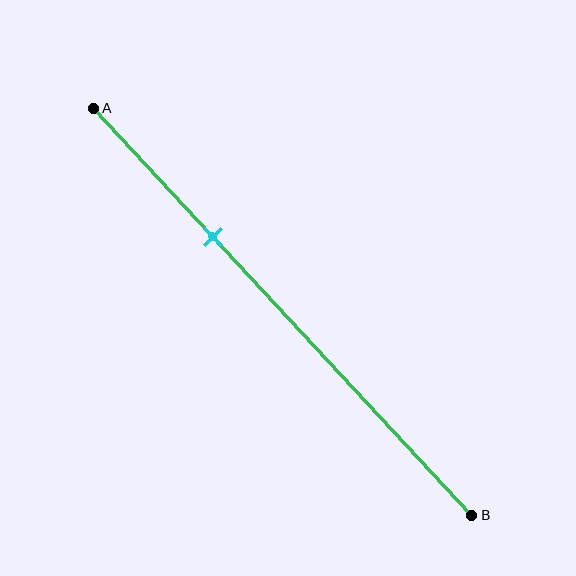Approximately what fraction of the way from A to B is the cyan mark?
The cyan mark is approximately 30% of the way from A to B.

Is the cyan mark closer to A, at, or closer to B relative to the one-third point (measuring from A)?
The cyan mark is approximately at the one-third point of segment AB.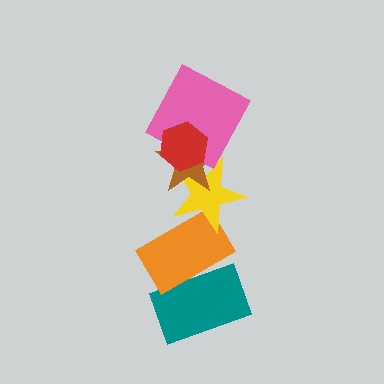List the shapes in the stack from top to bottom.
From top to bottom: the red hexagon, the pink square, the brown star, the yellow star, the orange rectangle, the teal rectangle.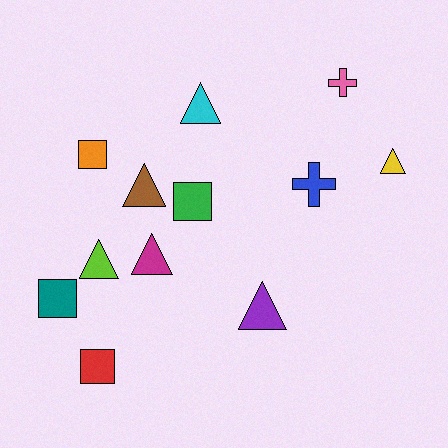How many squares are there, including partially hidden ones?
There are 4 squares.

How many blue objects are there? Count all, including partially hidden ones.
There is 1 blue object.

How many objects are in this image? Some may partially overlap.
There are 12 objects.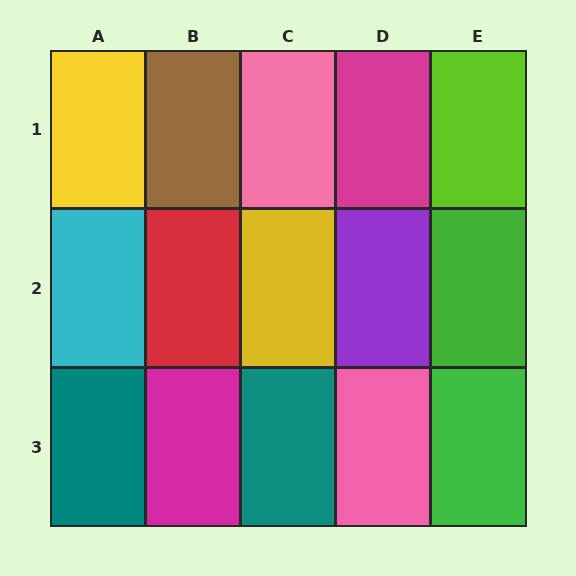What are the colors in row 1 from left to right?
Yellow, brown, pink, magenta, lime.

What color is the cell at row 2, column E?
Green.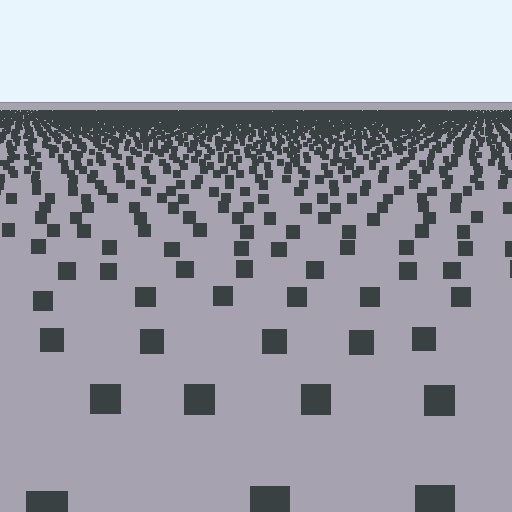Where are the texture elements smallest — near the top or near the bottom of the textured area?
Near the top.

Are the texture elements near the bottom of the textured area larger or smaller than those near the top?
Larger. Near the bottom, elements are closer to the viewer and appear at a bigger on-screen size.